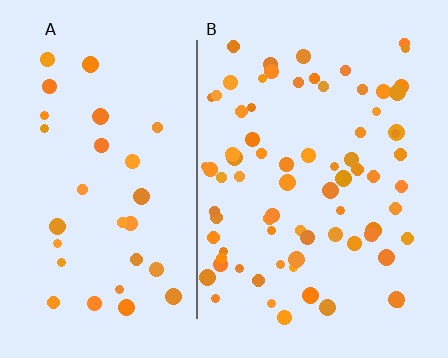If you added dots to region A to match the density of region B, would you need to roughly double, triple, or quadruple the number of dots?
Approximately double.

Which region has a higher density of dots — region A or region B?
B (the right).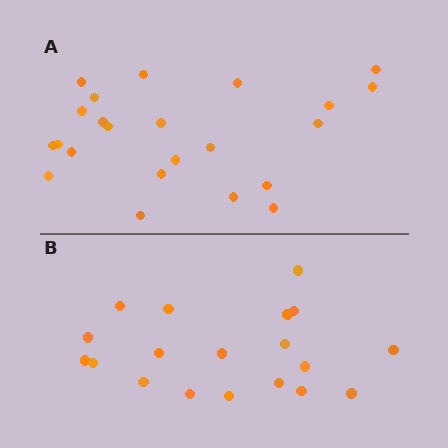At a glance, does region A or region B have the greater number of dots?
Region A (the top region) has more dots.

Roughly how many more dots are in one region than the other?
Region A has about 4 more dots than region B.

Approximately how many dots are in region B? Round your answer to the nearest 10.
About 20 dots. (The exact count is 19, which rounds to 20.)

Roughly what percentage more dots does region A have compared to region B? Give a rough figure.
About 20% more.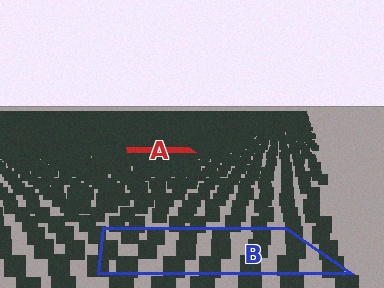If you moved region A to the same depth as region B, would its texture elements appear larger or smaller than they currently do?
They would appear larger. At a closer depth, the same texture elements are projected at a bigger on-screen size.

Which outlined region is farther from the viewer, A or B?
Region A is farther from the viewer — the texture elements inside it appear smaller and more densely packed.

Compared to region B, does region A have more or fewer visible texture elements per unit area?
Region A has more texture elements per unit area — they are packed more densely because it is farther away.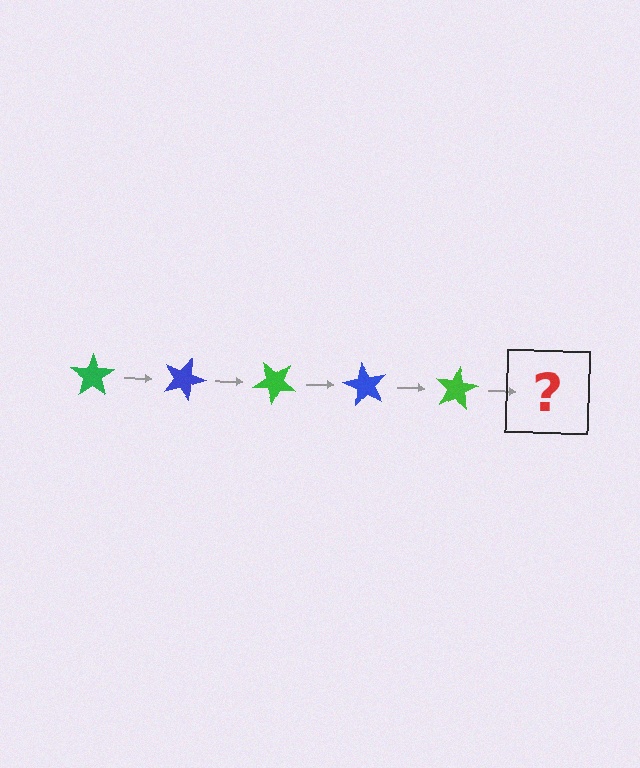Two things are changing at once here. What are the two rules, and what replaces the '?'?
The two rules are that it rotates 20 degrees each step and the color cycles through green and blue. The '?' should be a blue star, rotated 100 degrees from the start.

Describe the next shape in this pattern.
It should be a blue star, rotated 100 degrees from the start.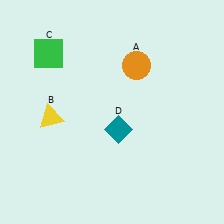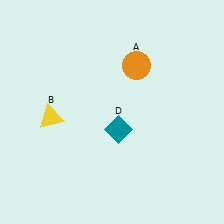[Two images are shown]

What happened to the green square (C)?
The green square (C) was removed in Image 2. It was in the top-left area of Image 1.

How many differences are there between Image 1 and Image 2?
There is 1 difference between the two images.